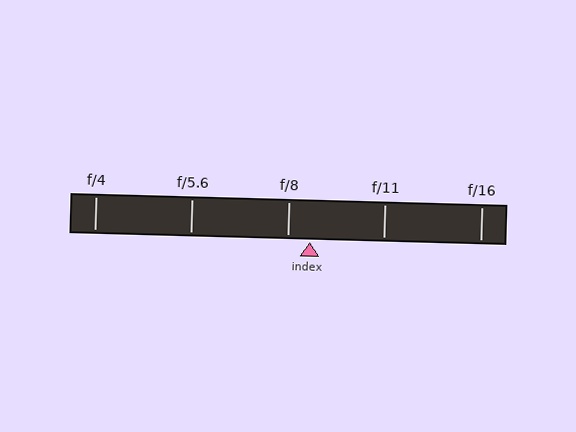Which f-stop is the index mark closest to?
The index mark is closest to f/8.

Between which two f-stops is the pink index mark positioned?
The index mark is between f/8 and f/11.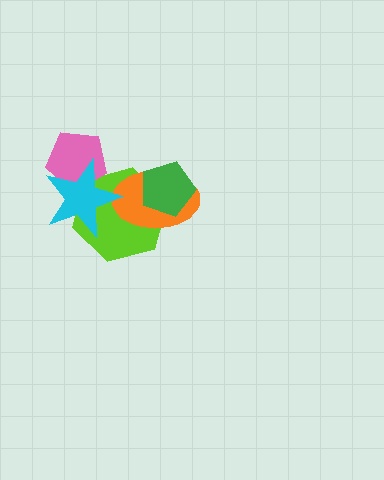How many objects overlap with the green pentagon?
2 objects overlap with the green pentagon.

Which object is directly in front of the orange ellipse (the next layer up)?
The cyan star is directly in front of the orange ellipse.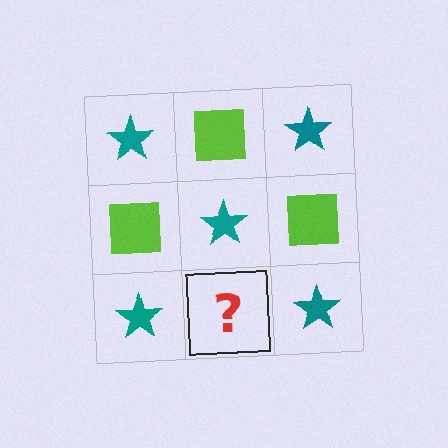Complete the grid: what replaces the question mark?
The question mark should be replaced with a lime square.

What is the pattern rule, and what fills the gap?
The rule is that it alternates teal star and lime square in a checkerboard pattern. The gap should be filled with a lime square.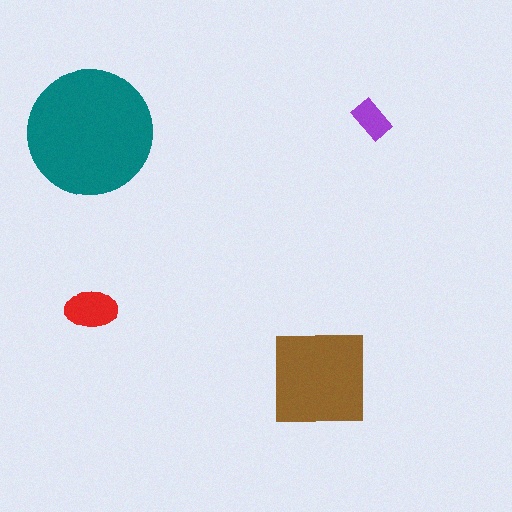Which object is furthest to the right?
The purple rectangle is rightmost.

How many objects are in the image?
There are 4 objects in the image.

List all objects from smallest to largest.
The purple rectangle, the red ellipse, the brown square, the teal circle.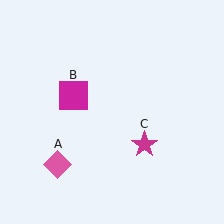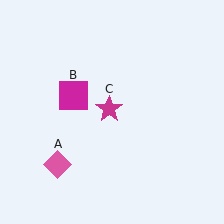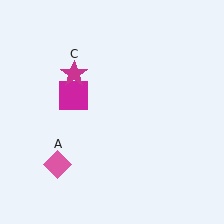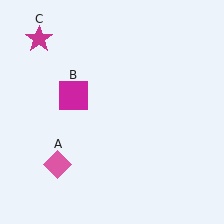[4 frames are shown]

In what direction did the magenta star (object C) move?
The magenta star (object C) moved up and to the left.